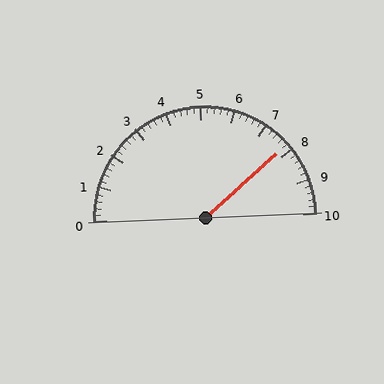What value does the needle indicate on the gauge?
The needle indicates approximately 7.8.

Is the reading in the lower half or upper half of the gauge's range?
The reading is in the upper half of the range (0 to 10).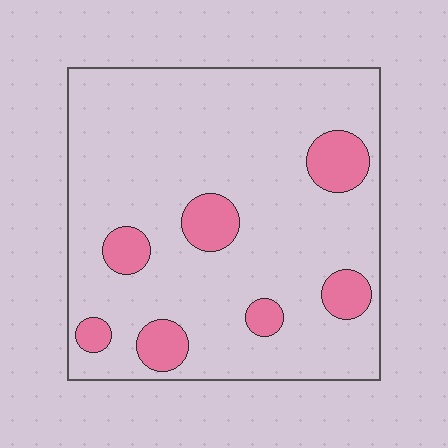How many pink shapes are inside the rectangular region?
7.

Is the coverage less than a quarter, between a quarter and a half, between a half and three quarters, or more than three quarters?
Less than a quarter.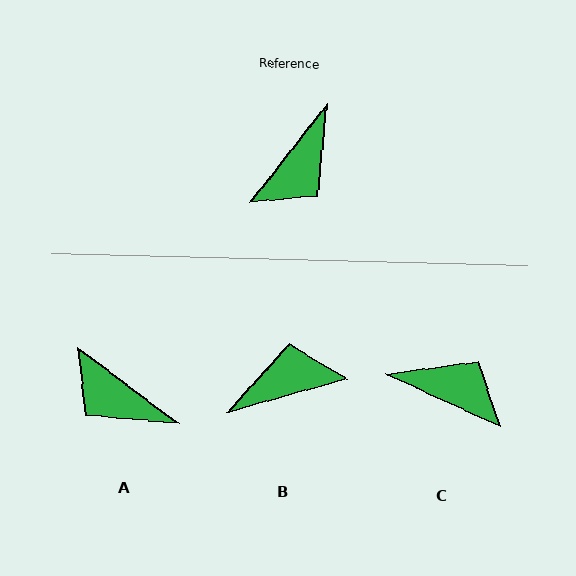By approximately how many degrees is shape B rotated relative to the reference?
Approximately 144 degrees counter-clockwise.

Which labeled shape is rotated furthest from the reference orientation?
B, about 144 degrees away.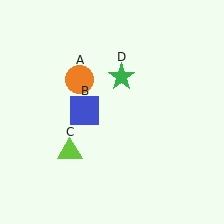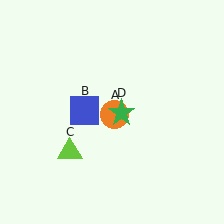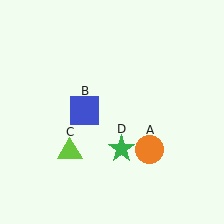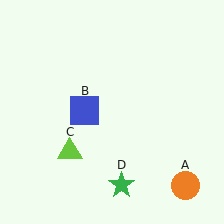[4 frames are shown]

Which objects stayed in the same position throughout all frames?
Blue square (object B) and lime triangle (object C) remained stationary.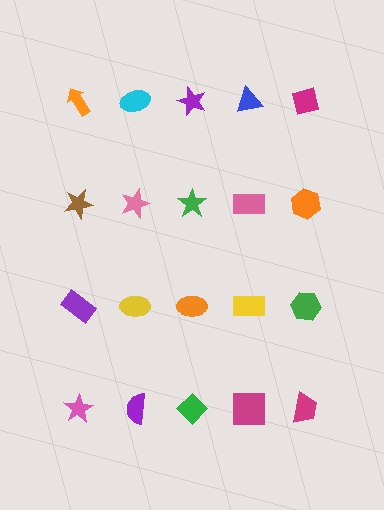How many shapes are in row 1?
5 shapes.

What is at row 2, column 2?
A pink star.